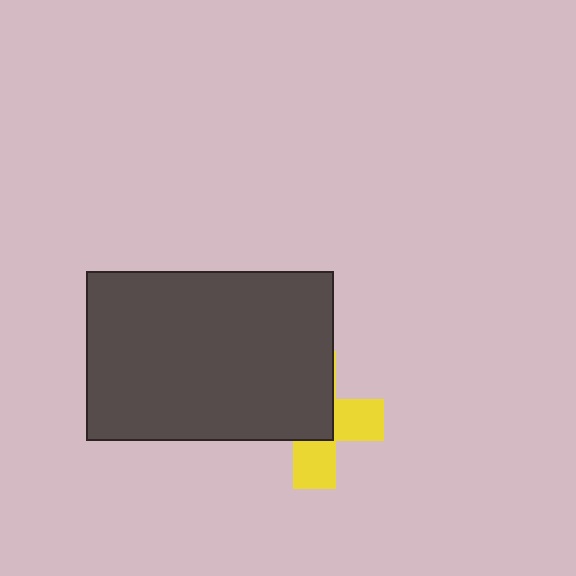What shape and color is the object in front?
The object in front is a dark gray rectangle.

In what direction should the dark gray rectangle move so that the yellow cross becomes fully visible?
The dark gray rectangle should move toward the upper-left. That is the shortest direction to clear the overlap and leave the yellow cross fully visible.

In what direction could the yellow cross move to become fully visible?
The yellow cross could move toward the lower-right. That would shift it out from behind the dark gray rectangle entirely.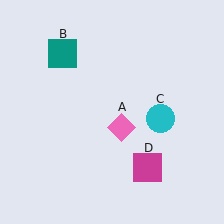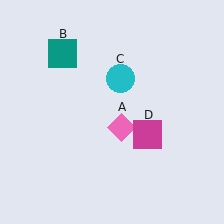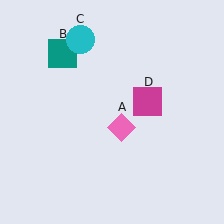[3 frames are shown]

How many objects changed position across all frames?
2 objects changed position: cyan circle (object C), magenta square (object D).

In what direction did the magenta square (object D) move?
The magenta square (object D) moved up.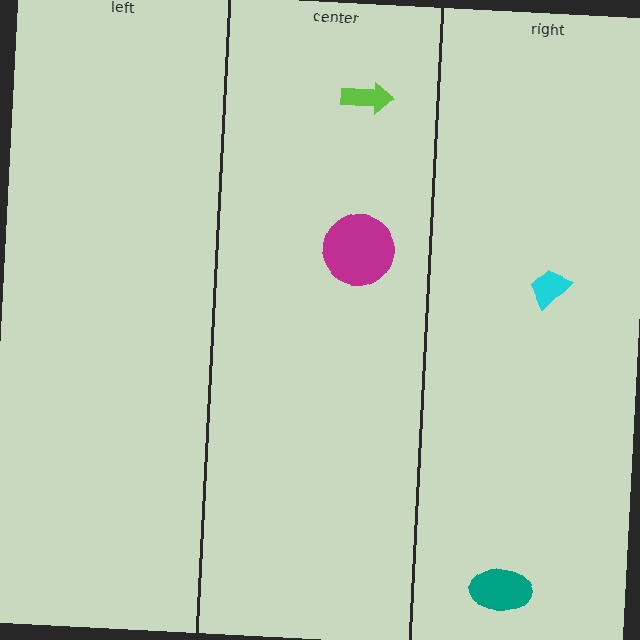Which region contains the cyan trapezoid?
The right region.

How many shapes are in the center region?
2.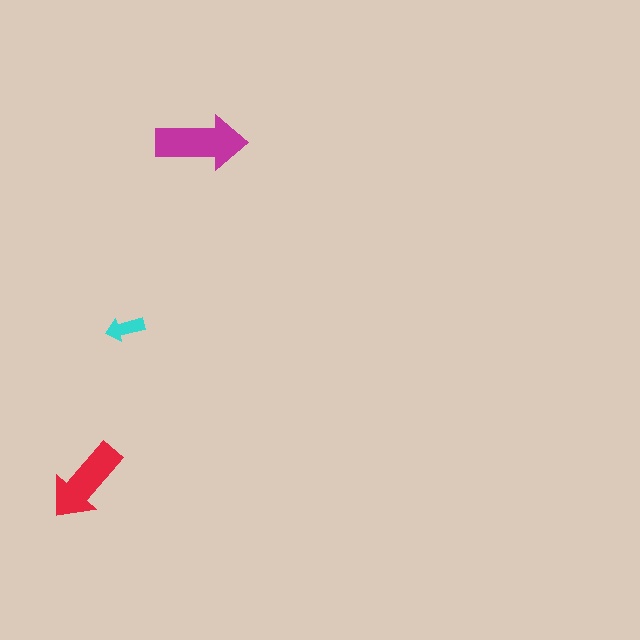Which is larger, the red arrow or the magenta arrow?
The magenta one.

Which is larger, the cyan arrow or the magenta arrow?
The magenta one.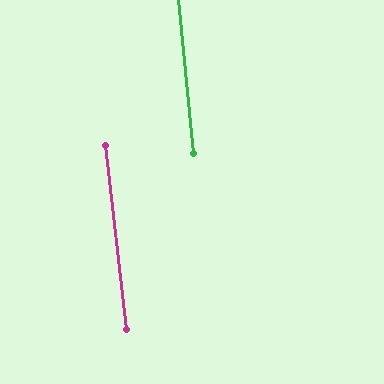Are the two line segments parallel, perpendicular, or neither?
Parallel — their directions differ by only 1.1°.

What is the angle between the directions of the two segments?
Approximately 1 degree.